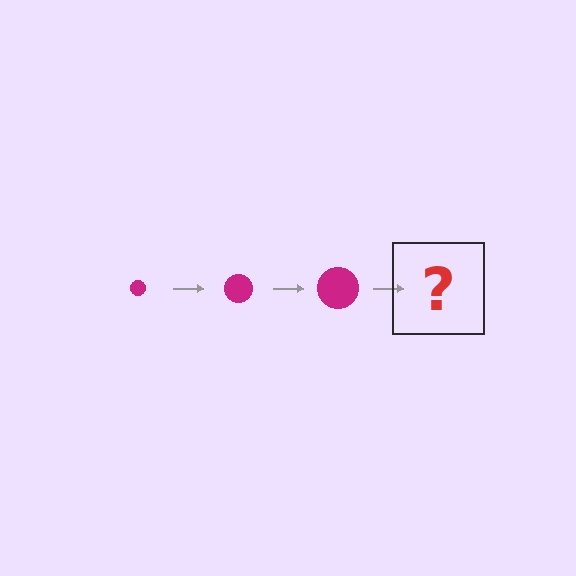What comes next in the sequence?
The next element should be a magenta circle, larger than the previous one.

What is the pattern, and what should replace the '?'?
The pattern is that the circle gets progressively larger each step. The '?' should be a magenta circle, larger than the previous one.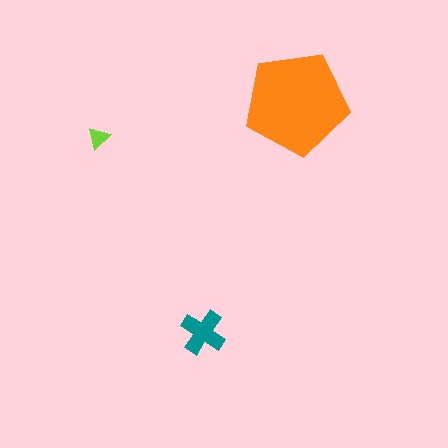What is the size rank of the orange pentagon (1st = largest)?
1st.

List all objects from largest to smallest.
The orange pentagon, the teal cross, the lime triangle.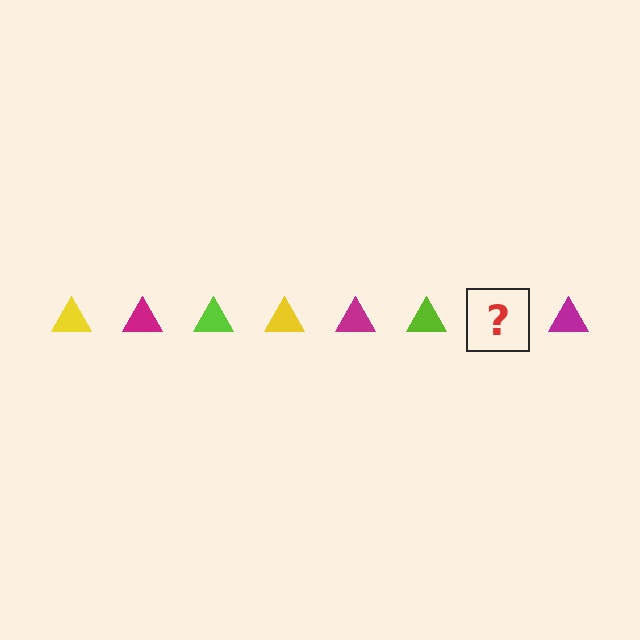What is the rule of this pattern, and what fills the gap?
The rule is that the pattern cycles through yellow, magenta, lime triangles. The gap should be filled with a yellow triangle.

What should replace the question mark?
The question mark should be replaced with a yellow triangle.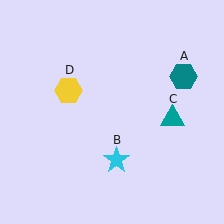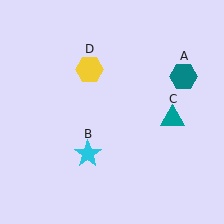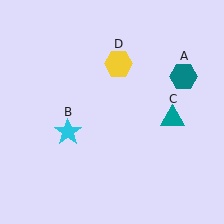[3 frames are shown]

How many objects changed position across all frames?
2 objects changed position: cyan star (object B), yellow hexagon (object D).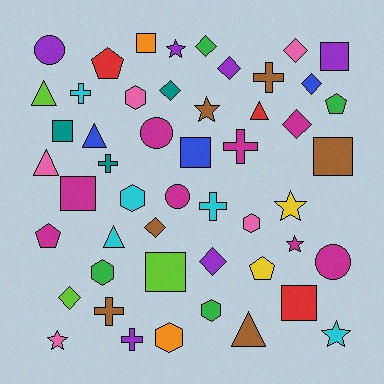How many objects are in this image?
There are 50 objects.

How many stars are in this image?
There are 6 stars.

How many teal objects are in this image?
There are 3 teal objects.